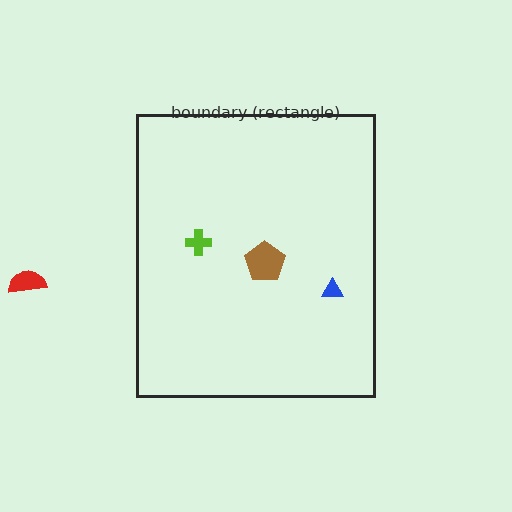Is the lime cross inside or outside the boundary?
Inside.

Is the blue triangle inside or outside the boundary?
Inside.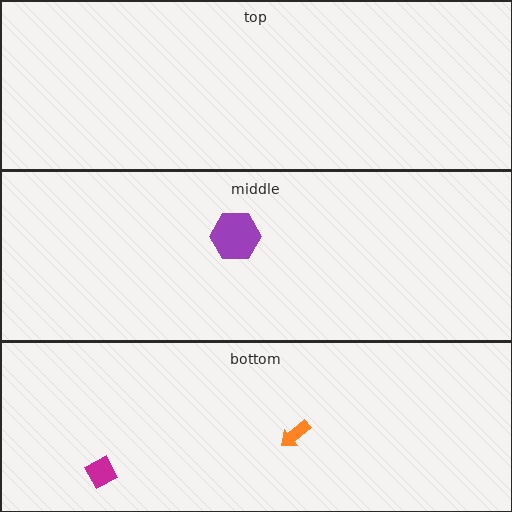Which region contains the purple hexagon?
The middle region.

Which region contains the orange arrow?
The bottom region.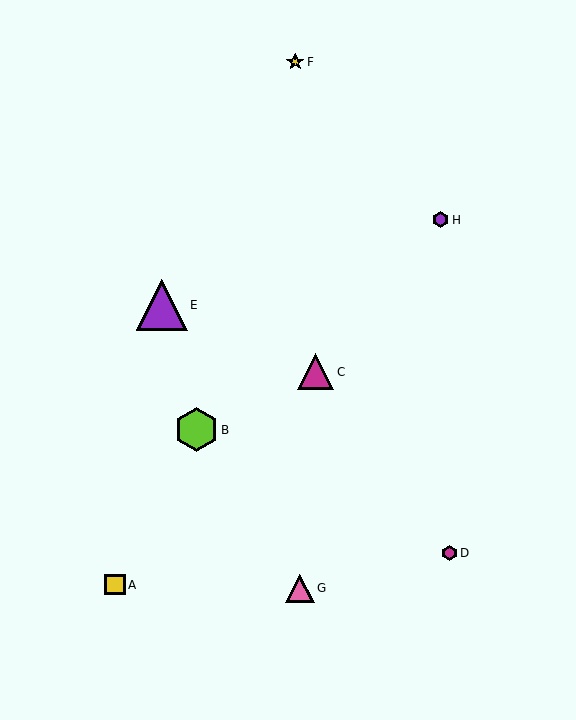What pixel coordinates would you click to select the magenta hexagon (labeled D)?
Click at (449, 553) to select the magenta hexagon D.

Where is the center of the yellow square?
The center of the yellow square is at (115, 585).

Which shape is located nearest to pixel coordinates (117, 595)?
The yellow square (labeled A) at (115, 585) is nearest to that location.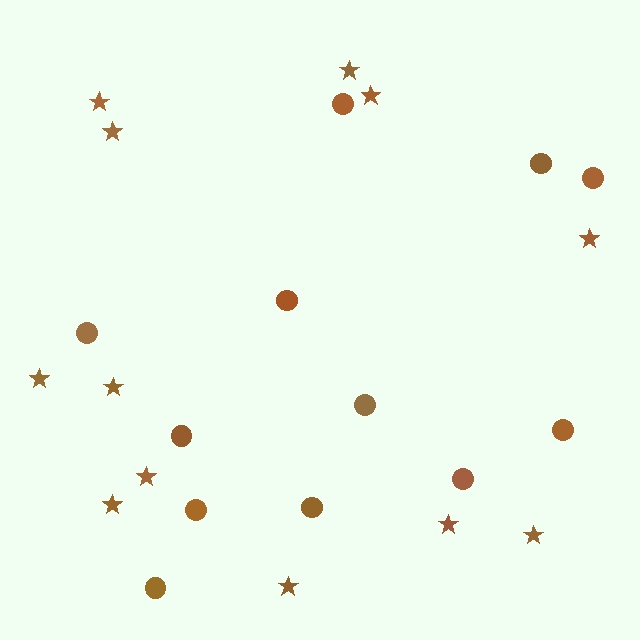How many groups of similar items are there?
There are 2 groups: one group of circles (12) and one group of stars (12).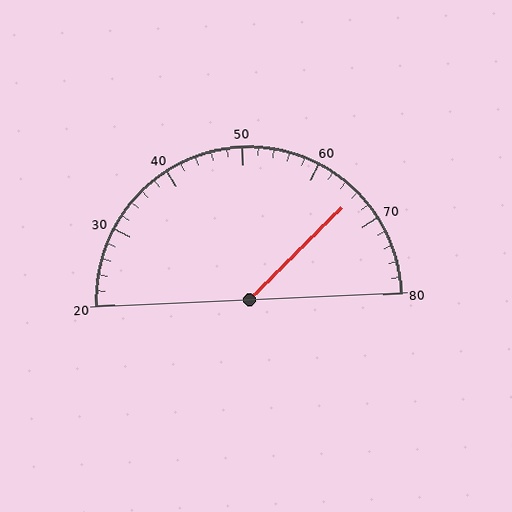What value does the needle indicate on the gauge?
The needle indicates approximately 66.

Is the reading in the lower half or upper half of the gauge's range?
The reading is in the upper half of the range (20 to 80).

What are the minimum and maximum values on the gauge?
The gauge ranges from 20 to 80.